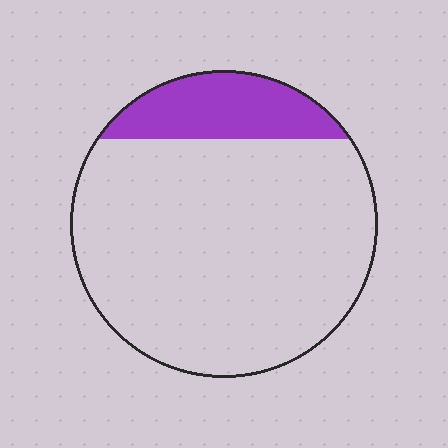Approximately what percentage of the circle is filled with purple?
Approximately 15%.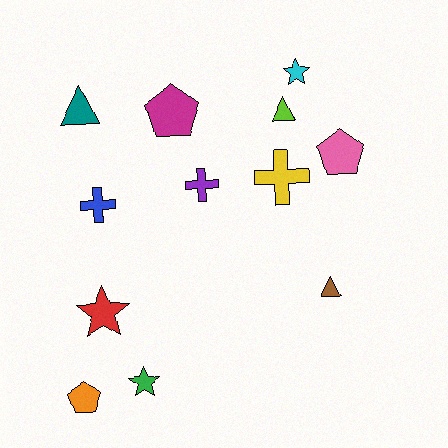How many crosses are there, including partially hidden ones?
There are 3 crosses.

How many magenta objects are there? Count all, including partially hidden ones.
There is 1 magenta object.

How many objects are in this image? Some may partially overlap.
There are 12 objects.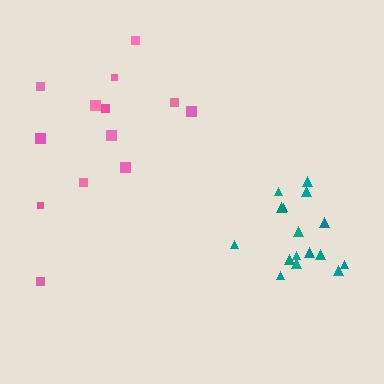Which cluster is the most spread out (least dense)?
Pink.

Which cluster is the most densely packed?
Teal.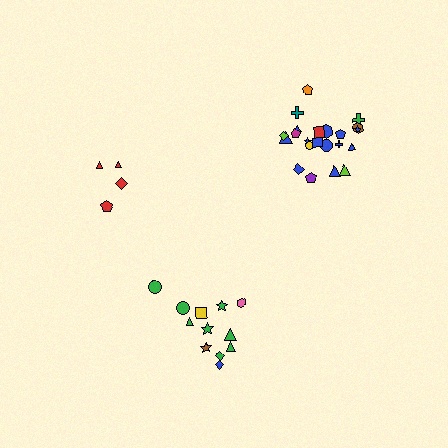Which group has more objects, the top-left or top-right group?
The top-right group.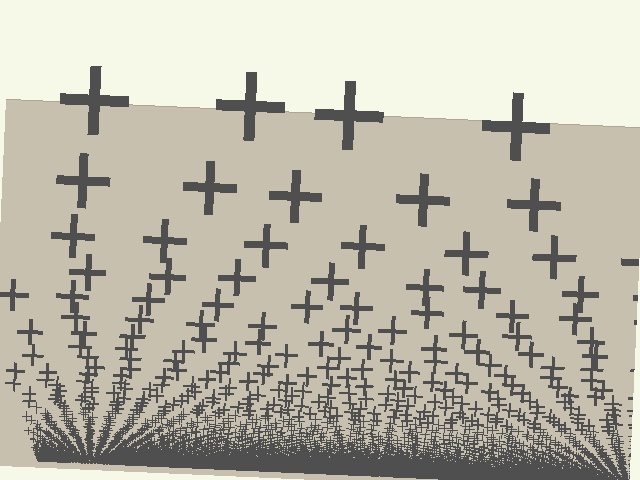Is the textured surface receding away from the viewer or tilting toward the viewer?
The surface appears to tilt toward the viewer. Texture elements get larger and sparser toward the top.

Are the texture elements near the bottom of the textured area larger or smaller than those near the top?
Smaller. The gradient is inverted — elements near the bottom are smaller and denser.